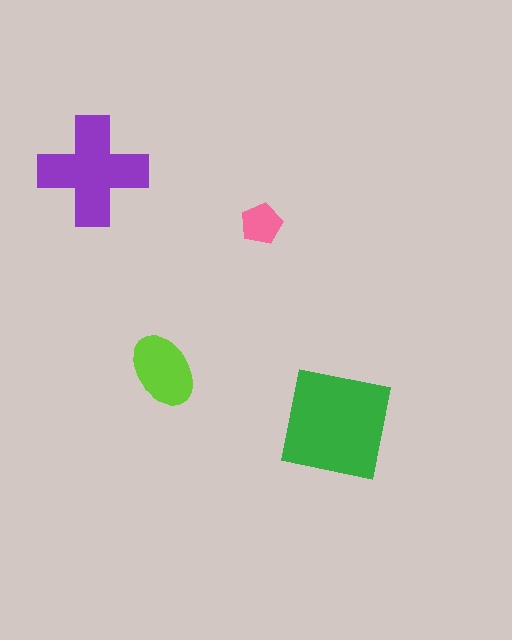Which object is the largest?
The green square.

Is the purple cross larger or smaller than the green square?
Smaller.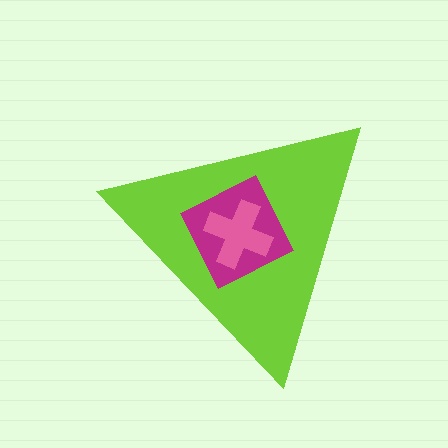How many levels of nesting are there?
3.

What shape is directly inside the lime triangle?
The magenta diamond.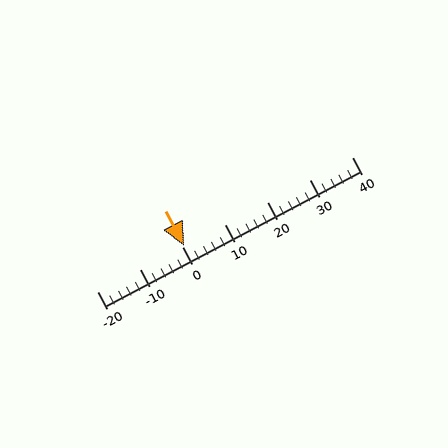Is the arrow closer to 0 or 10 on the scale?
The arrow is closer to 0.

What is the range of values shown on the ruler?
The ruler shows values from -20 to 40.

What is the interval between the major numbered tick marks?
The major tick marks are spaced 10 units apart.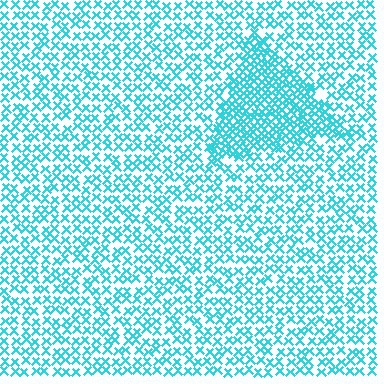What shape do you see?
I see a triangle.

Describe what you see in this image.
The image contains small cyan elements arranged at two different densities. A triangle-shaped region is visible where the elements are more densely packed than the surrounding area.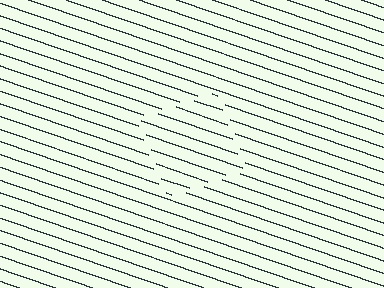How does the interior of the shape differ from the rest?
The interior of the shape contains the same grating, shifted by half a period — the contour is defined by the phase discontinuity where line-ends from the inner and outer gratings abut.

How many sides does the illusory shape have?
4 sides — the line-ends trace a square.